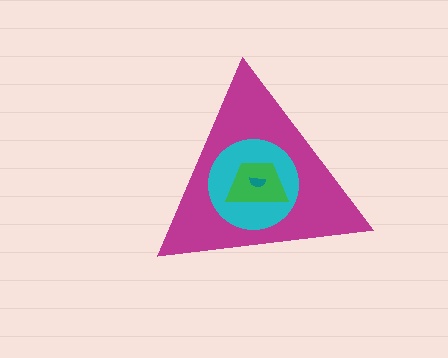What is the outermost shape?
The magenta triangle.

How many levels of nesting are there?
4.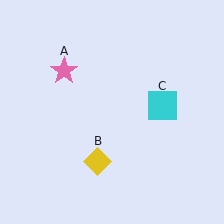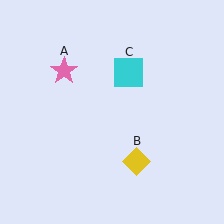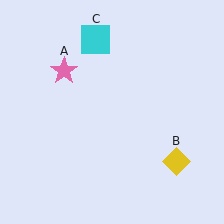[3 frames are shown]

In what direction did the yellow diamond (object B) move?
The yellow diamond (object B) moved right.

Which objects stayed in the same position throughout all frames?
Pink star (object A) remained stationary.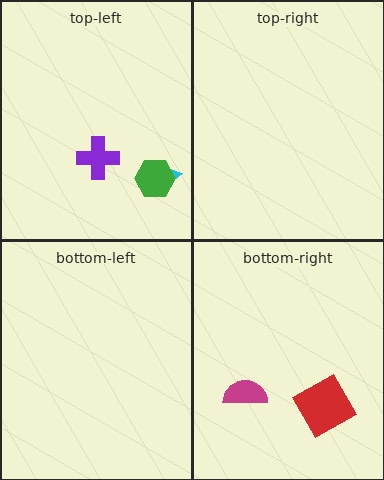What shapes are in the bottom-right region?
The red square, the magenta semicircle.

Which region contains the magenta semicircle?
The bottom-right region.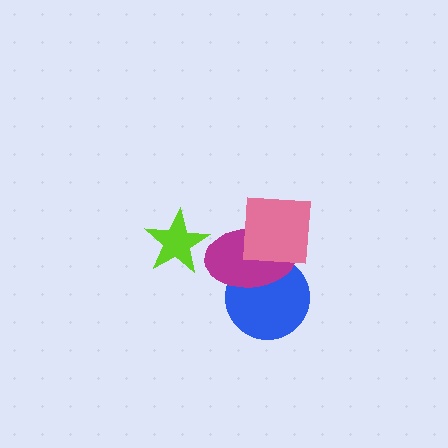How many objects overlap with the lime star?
0 objects overlap with the lime star.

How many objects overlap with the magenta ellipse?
2 objects overlap with the magenta ellipse.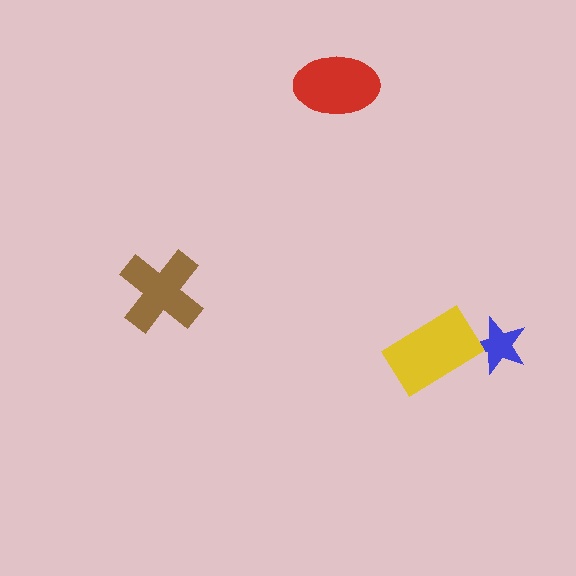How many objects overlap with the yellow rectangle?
1 object overlaps with the yellow rectangle.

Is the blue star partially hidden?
Yes, it is partially covered by another shape.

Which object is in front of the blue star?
The yellow rectangle is in front of the blue star.